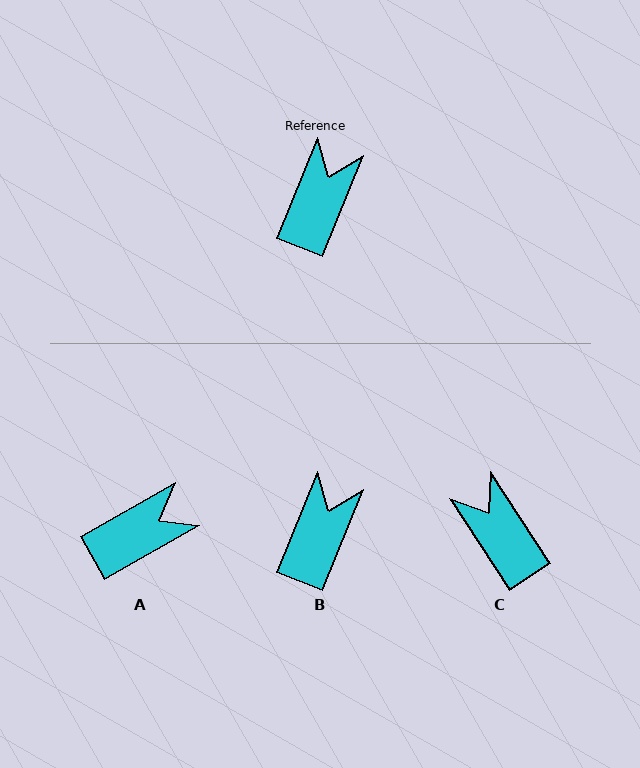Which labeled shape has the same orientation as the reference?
B.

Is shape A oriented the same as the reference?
No, it is off by about 39 degrees.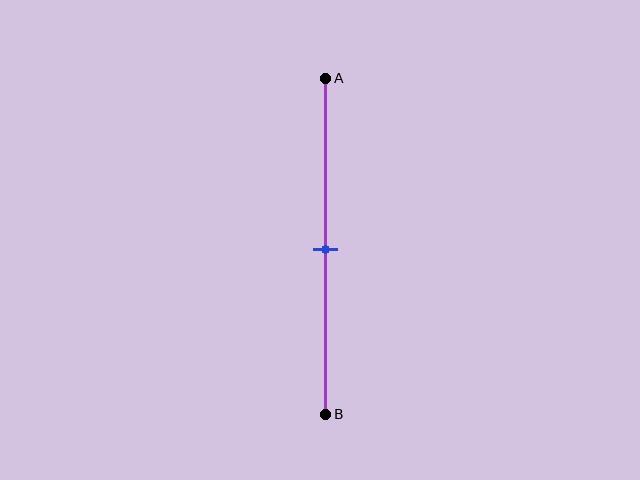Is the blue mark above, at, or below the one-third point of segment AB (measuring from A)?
The blue mark is below the one-third point of segment AB.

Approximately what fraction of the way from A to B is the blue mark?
The blue mark is approximately 50% of the way from A to B.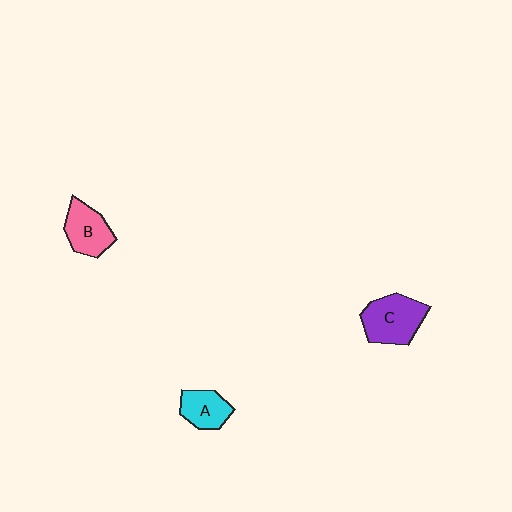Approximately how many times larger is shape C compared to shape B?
Approximately 1.3 times.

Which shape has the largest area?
Shape C (purple).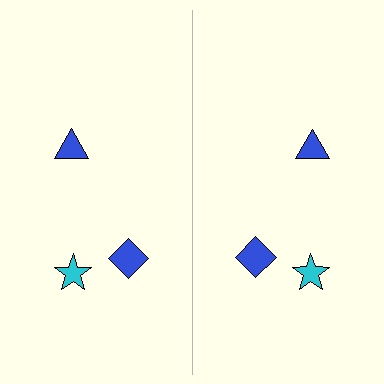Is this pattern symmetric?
Yes, this pattern has bilateral (reflection) symmetry.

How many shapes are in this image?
There are 6 shapes in this image.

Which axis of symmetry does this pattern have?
The pattern has a vertical axis of symmetry running through the center of the image.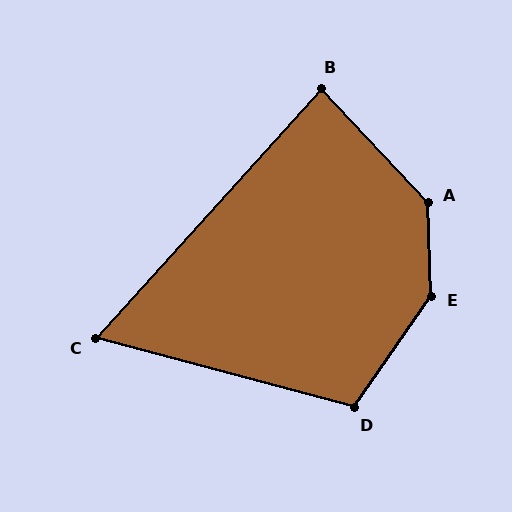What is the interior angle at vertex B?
Approximately 85 degrees (approximately right).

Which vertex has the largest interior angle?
E, at approximately 143 degrees.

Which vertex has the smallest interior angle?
C, at approximately 63 degrees.